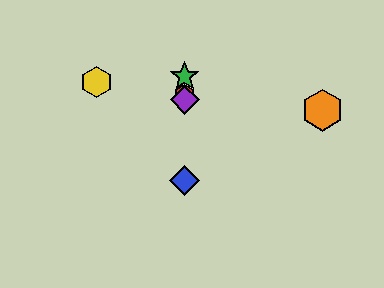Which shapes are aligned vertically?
The red hexagon, the blue diamond, the green star, the purple diamond are aligned vertically.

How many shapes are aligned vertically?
4 shapes (the red hexagon, the blue diamond, the green star, the purple diamond) are aligned vertically.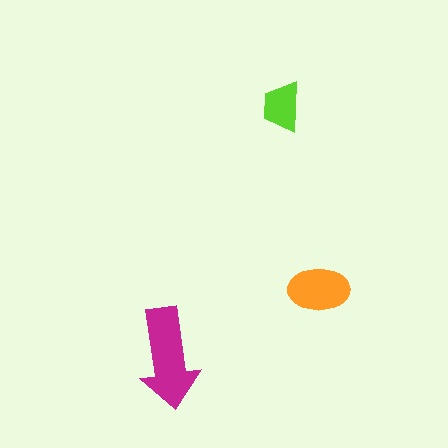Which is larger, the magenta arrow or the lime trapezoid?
The magenta arrow.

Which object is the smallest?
The lime trapezoid.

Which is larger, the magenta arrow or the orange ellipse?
The magenta arrow.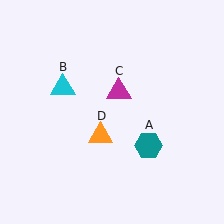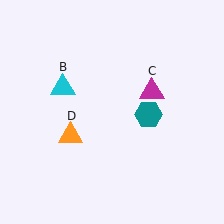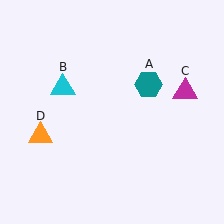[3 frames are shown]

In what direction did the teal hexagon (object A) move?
The teal hexagon (object A) moved up.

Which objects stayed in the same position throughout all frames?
Cyan triangle (object B) remained stationary.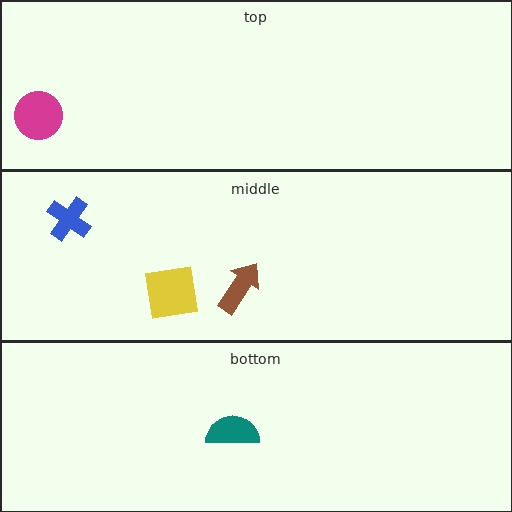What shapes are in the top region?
The magenta circle.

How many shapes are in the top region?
1.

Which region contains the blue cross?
The middle region.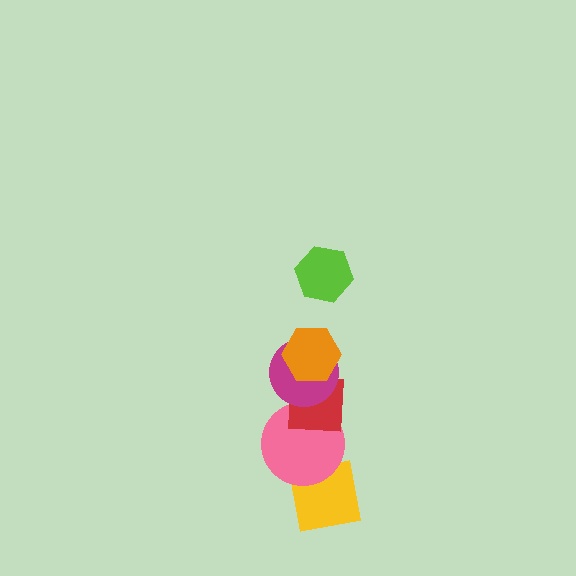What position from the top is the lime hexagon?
The lime hexagon is 1st from the top.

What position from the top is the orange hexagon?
The orange hexagon is 2nd from the top.